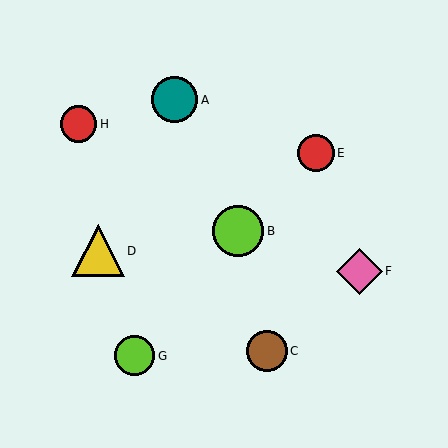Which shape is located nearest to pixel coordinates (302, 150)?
The red circle (labeled E) at (316, 153) is nearest to that location.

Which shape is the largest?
The yellow triangle (labeled D) is the largest.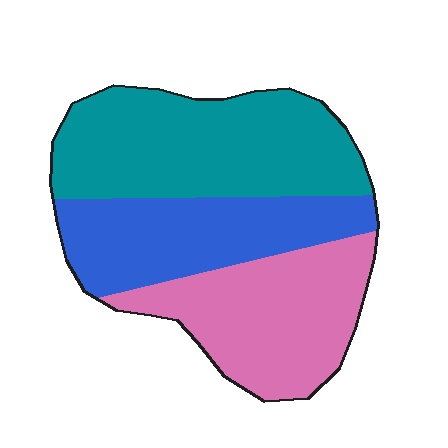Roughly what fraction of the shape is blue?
Blue takes up about one quarter (1/4) of the shape.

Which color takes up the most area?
Teal, at roughly 40%.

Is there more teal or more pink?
Teal.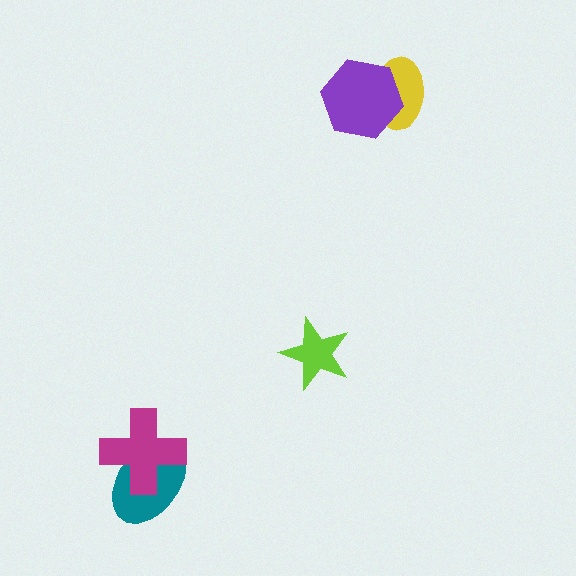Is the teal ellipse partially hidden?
Yes, it is partially covered by another shape.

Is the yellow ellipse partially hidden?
Yes, it is partially covered by another shape.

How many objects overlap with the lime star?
0 objects overlap with the lime star.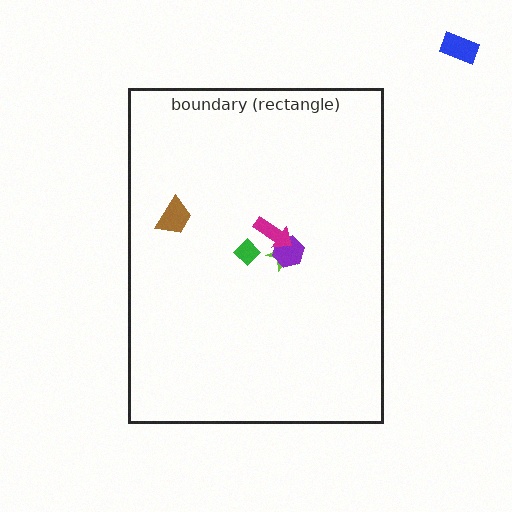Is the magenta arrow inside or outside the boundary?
Inside.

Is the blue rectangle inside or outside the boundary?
Outside.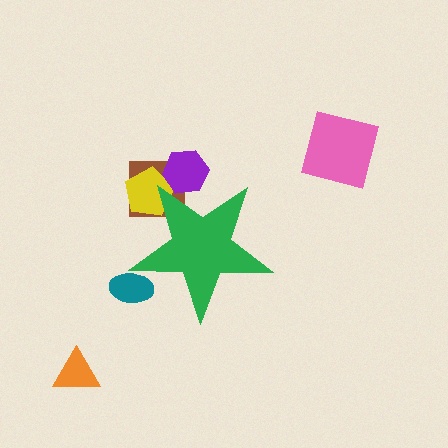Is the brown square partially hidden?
Yes, the brown square is partially hidden behind the green star.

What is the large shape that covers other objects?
A green star.